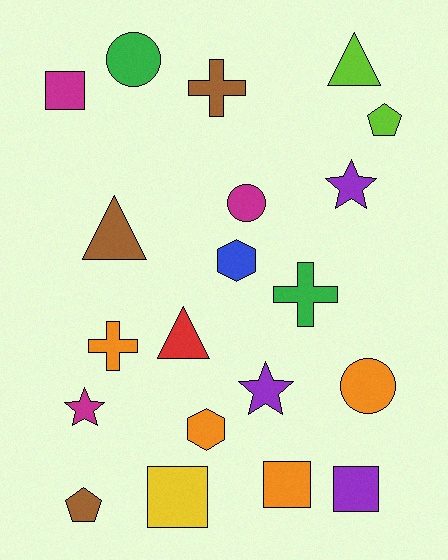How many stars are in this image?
There are 3 stars.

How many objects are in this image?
There are 20 objects.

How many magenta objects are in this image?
There are 3 magenta objects.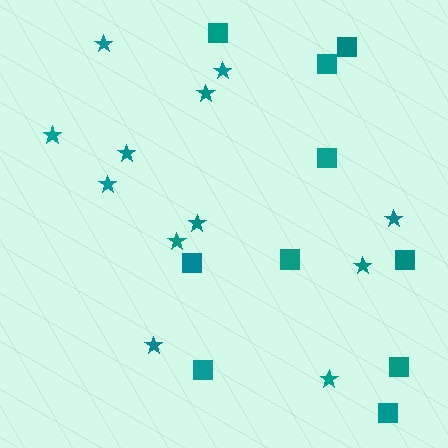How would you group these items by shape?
There are 2 groups: one group of squares (10) and one group of stars (12).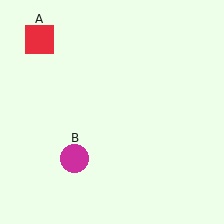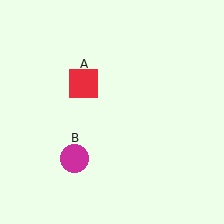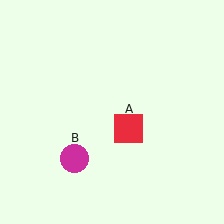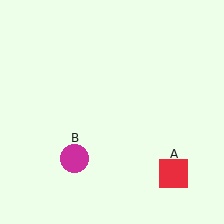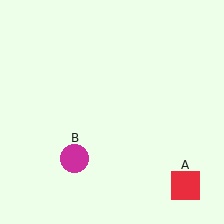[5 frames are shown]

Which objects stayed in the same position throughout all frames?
Magenta circle (object B) remained stationary.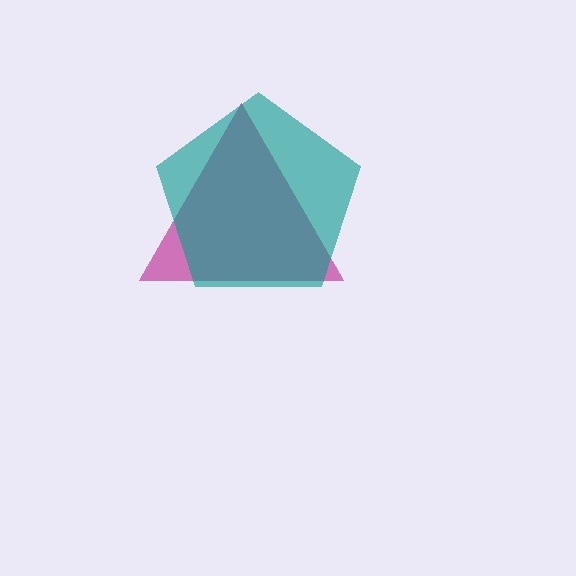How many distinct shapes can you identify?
There are 2 distinct shapes: a magenta triangle, a teal pentagon.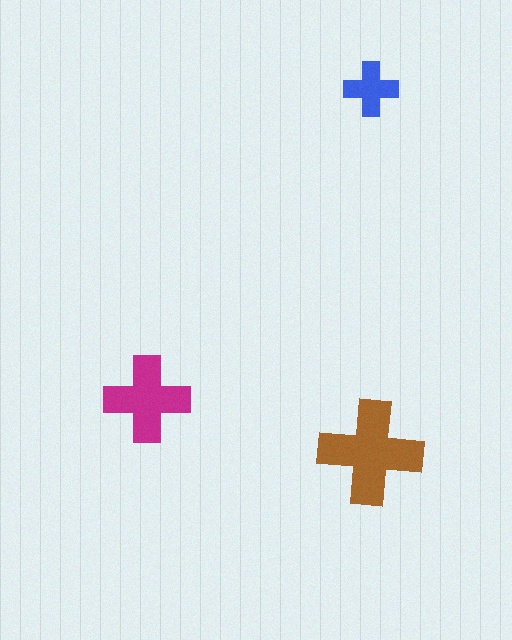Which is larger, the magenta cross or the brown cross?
The brown one.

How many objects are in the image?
There are 3 objects in the image.